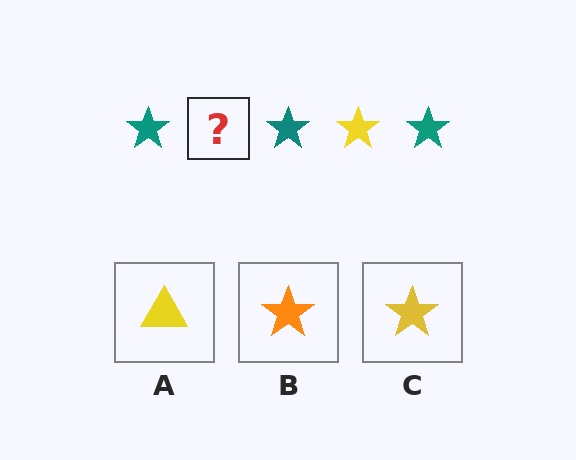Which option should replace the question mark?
Option C.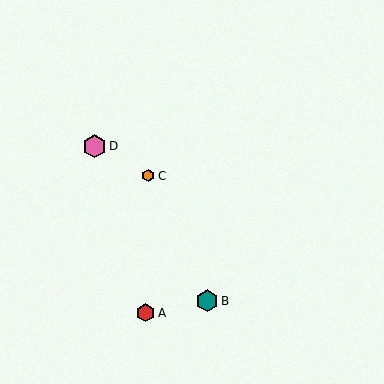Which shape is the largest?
The pink hexagon (labeled D) is the largest.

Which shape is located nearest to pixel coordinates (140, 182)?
The orange hexagon (labeled C) at (148, 176) is nearest to that location.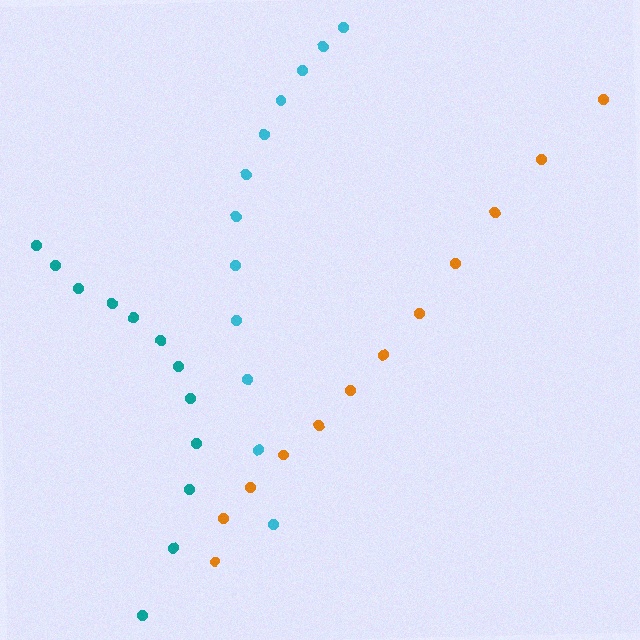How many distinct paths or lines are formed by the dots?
There are 3 distinct paths.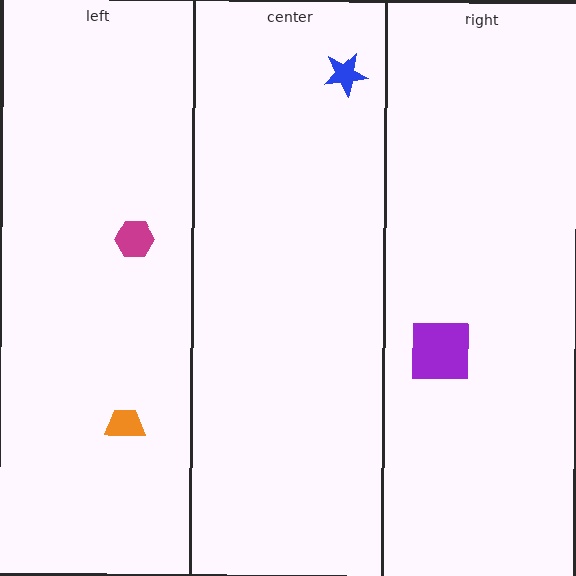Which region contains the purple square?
The right region.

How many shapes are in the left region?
2.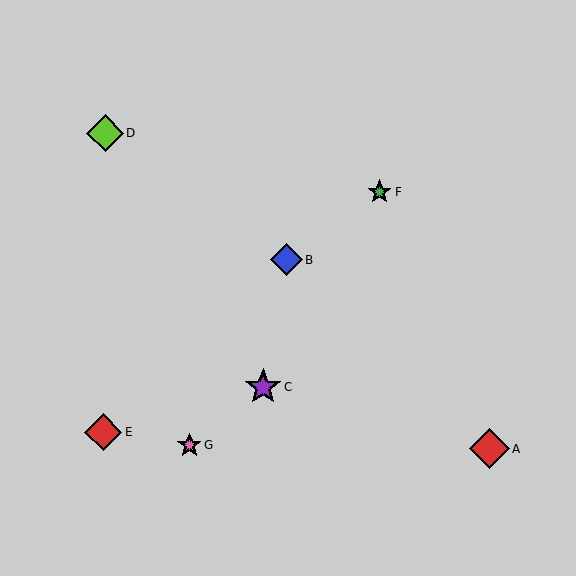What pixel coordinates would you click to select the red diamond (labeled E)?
Click at (103, 432) to select the red diamond E.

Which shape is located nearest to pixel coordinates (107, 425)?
The red diamond (labeled E) at (103, 432) is nearest to that location.